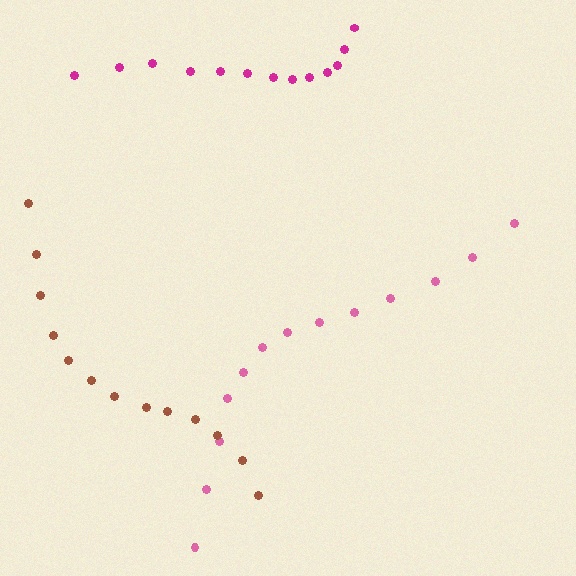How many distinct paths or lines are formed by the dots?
There are 3 distinct paths.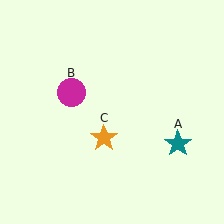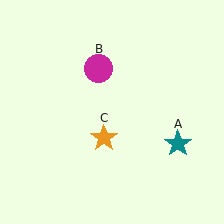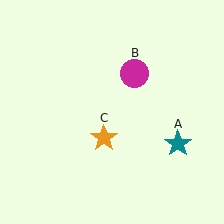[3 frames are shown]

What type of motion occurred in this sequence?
The magenta circle (object B) rotated clockwise around the center of the scene.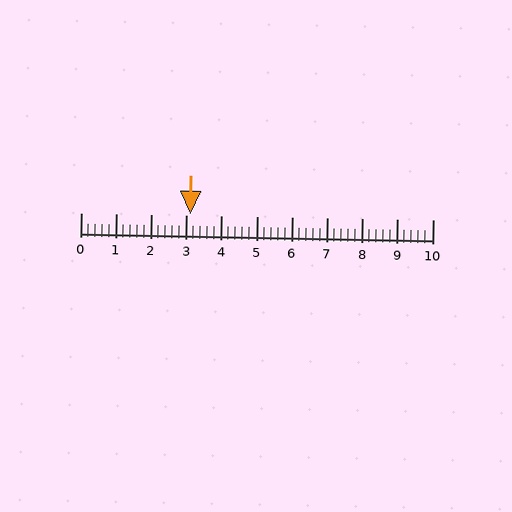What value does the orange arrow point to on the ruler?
The orange arrow points to approximately 3.1.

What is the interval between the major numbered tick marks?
The major tick marks are spaced 1 units apart.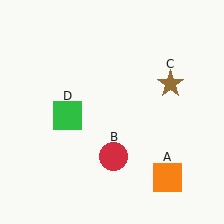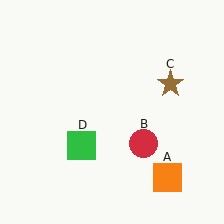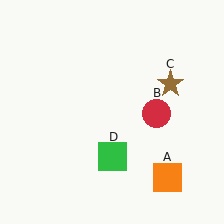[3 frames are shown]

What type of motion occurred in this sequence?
The red circle (object B), green square (object D) rotated counterclockwise around the center of the scene.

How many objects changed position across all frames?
2 objects changed position: red circle (object B), green square (object D).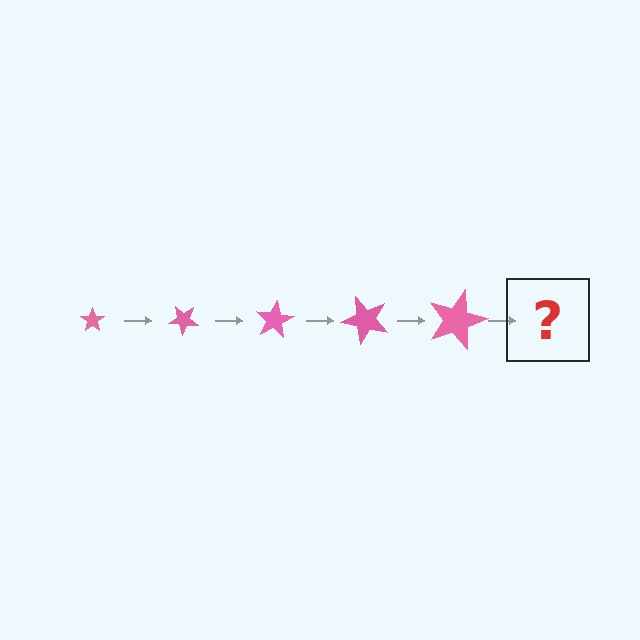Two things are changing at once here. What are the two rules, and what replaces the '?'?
The two rules are that the star grows larger each step and it rotates 40 degrees each step. The '?' should be a star, larger than the previous one and rotated 200 degrees from the start.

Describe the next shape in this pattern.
It should be a star, larger than the previous one and rotated 200 degrees from the start.